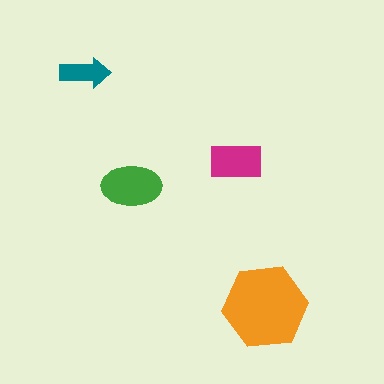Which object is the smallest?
The teal arrow.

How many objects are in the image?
There are 4 objects in the image.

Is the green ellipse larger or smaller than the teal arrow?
Larger.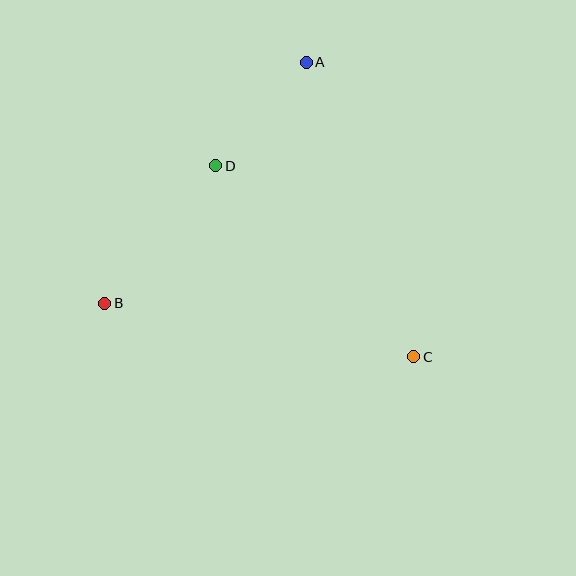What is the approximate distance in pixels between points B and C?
The distance between B and C is approximately 314 pixels.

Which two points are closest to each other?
Points A and D are closest to each other.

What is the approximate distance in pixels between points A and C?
The distance between A and C is approximately 314 pixels.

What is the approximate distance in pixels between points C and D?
The distance between C and D is approximately 275 pixels.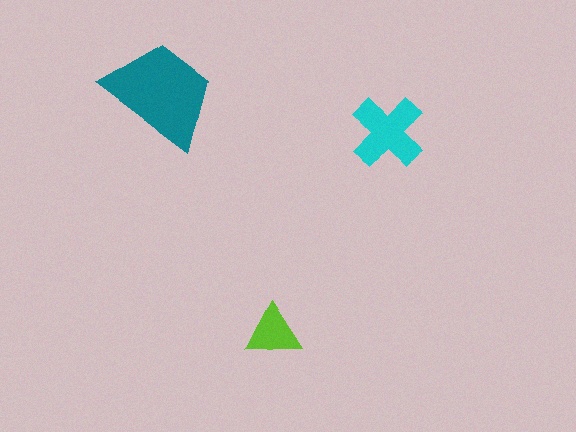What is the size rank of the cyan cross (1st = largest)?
2nd.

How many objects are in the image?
There are 3 objects in the image.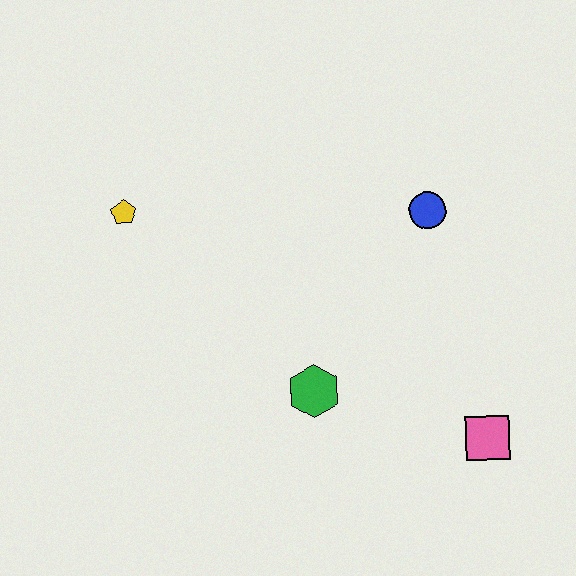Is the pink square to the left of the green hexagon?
No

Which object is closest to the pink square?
The green hexagon is closest to the pink square.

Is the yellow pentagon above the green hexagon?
Yes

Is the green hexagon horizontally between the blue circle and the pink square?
No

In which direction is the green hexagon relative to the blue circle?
The green hexagon is below the blue circle.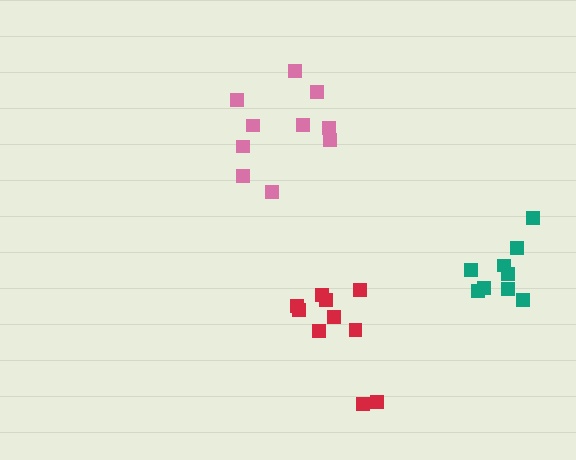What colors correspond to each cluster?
The clusters are colored: pink, teal, red.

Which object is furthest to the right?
The teal cluster is rightmost.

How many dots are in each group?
Group 1: 10 dots, Group 2: 9 dots, Group 3: 10 dots (29 total).